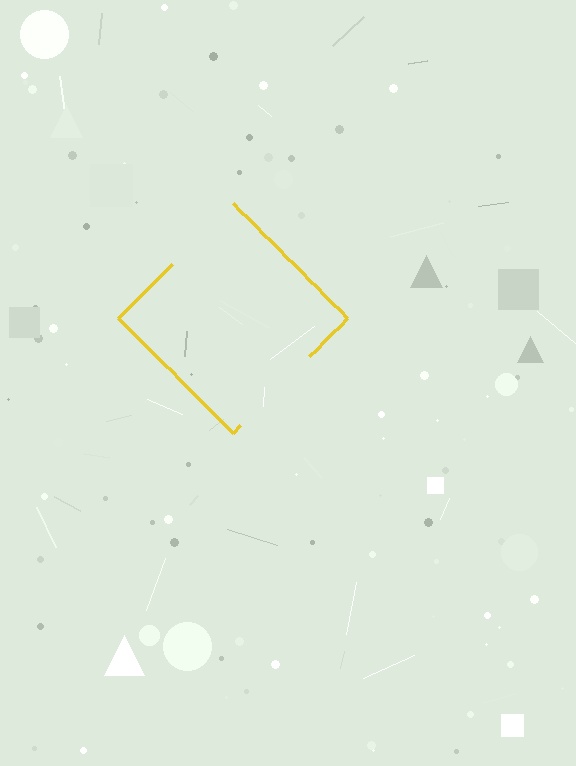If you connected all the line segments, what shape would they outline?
They would outline a diamond.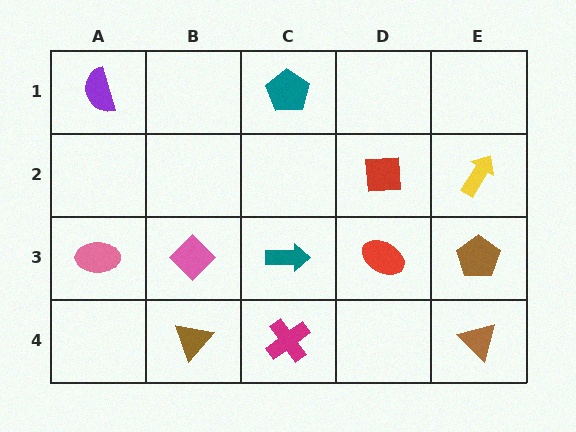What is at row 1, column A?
A purple semicircle.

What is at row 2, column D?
A red square.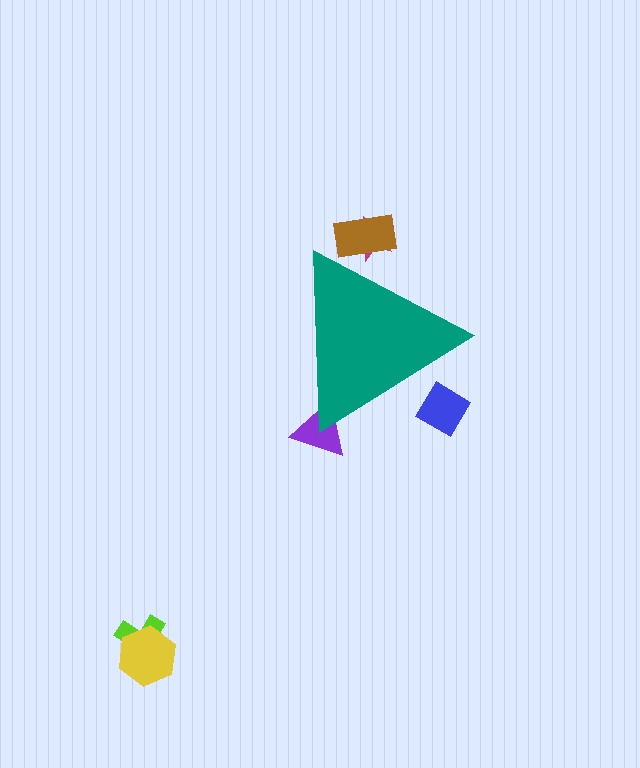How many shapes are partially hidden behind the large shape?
4 shapes are partially hidden.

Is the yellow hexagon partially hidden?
No, the yellow hexagon is fully visible.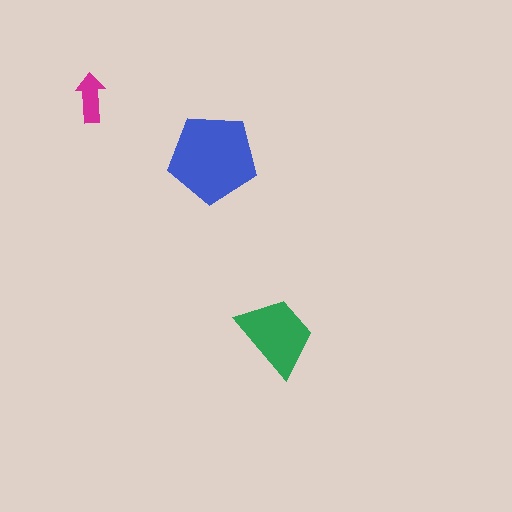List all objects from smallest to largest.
The magenta arrow, the green trapezoid, the blue pentagon.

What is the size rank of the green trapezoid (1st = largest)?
2nd.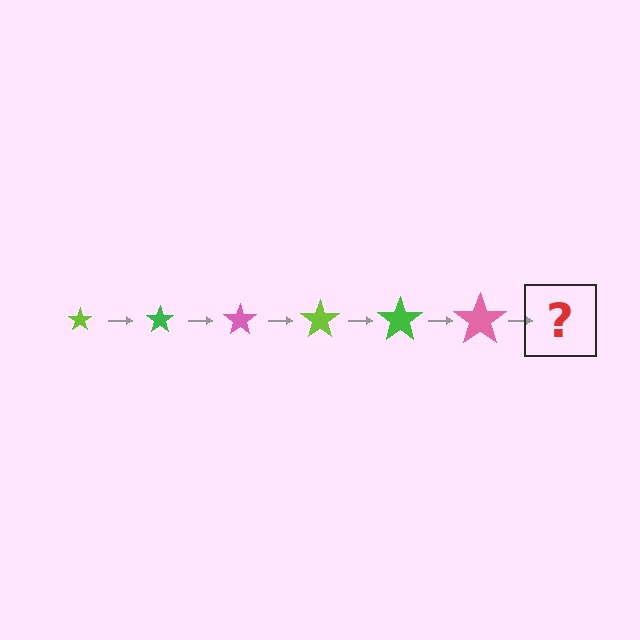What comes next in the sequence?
The next element should be a lime star, larger than the previous one.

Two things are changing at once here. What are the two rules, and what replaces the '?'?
The two rules are that the star grows larger each step and the color cycles through lime, green, and pink. The '?' should be a lime star, larger than the previous one.